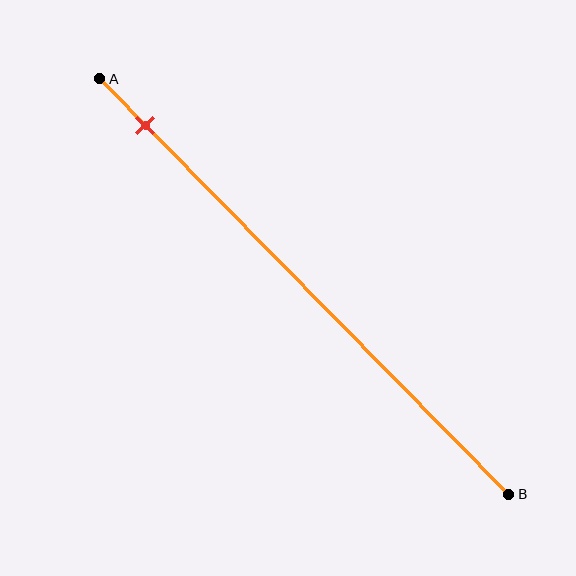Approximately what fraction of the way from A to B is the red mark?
The red mark is approximately 10% of the way from A to B.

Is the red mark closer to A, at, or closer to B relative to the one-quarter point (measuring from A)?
The red mark is closer to point A than the one-quarter point of segment AB.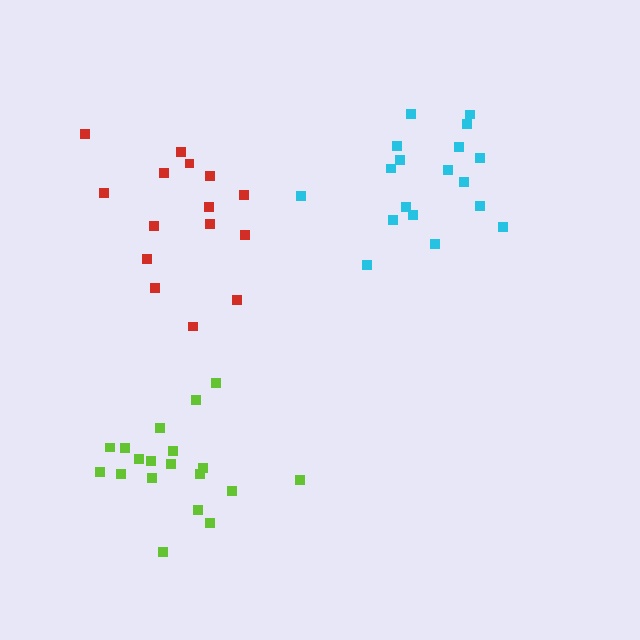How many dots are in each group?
Group 1: 15 dots, Group 2: 18 dots, Group 3: 19 dots (52 total).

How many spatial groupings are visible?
There are 3 spatial groupings.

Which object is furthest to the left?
The lime cluster is leftmost.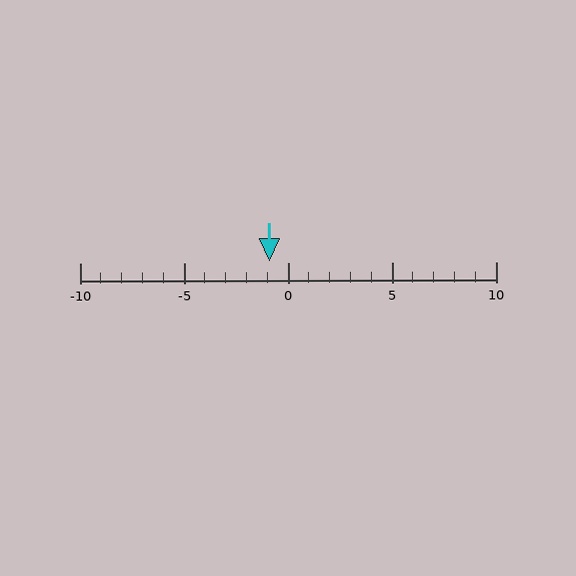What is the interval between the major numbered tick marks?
The major tick marks are spaced 5 units apart.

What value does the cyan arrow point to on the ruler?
The cyan arrow points to approximately -1.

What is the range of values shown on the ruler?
The ruler shows values from -10 to 10.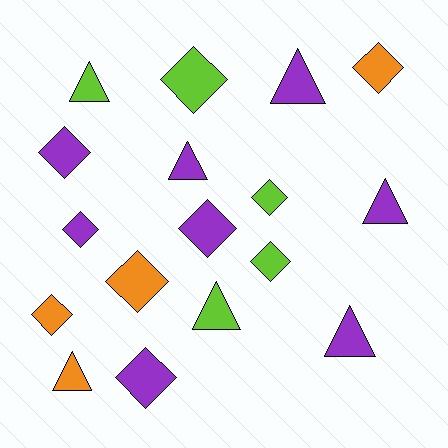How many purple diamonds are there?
There are 4 purple diamonds.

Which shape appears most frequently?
Diamond, with 10 objects.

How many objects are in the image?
There are 17 objects.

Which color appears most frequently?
Purple, with 8 objects.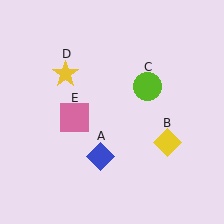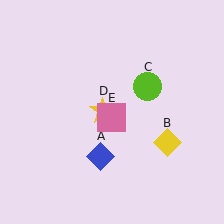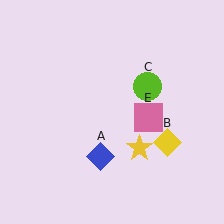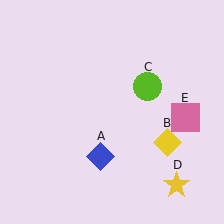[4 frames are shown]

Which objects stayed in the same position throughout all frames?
Blue diamond (object A) and yellow diamond (object B) and lime circle (object C) remained stationary.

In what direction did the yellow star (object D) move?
The yellow star (object D) moved down and to the right.